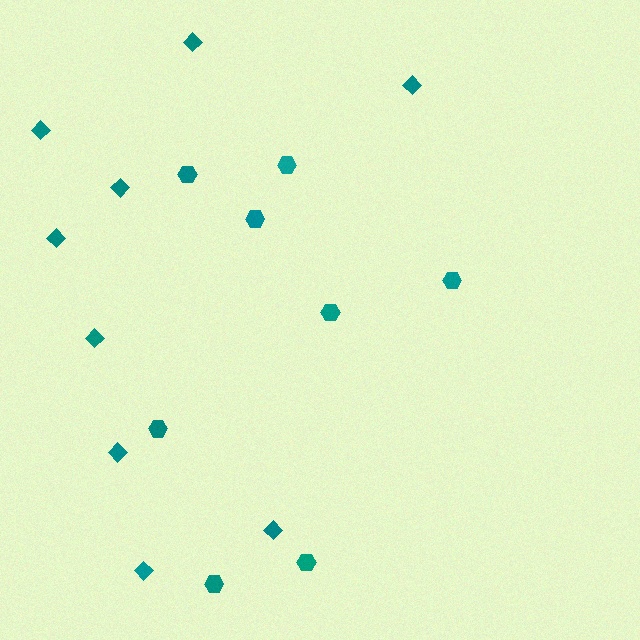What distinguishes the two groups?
There are 2 groups: one group of hexagons (8) and one group of diamonds (9).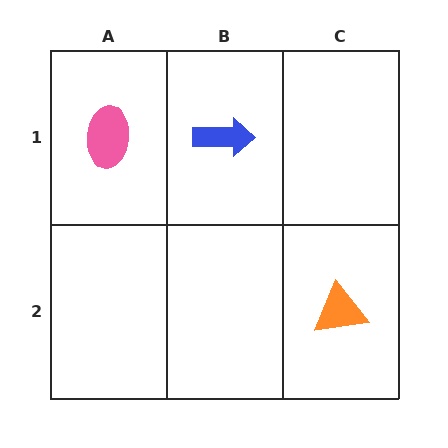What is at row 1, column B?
A blue arrow.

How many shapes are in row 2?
1 shape.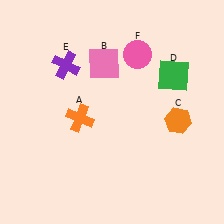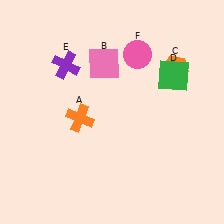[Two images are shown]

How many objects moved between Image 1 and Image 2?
1 object moved between the two images.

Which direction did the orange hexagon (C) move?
The orange hexagon (C) moved up.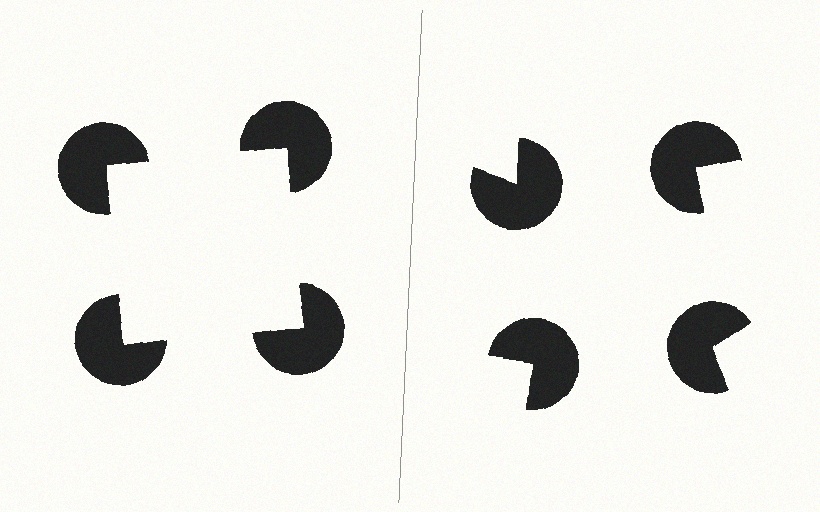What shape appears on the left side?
An illusory square.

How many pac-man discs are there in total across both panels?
8 — 4 on each side.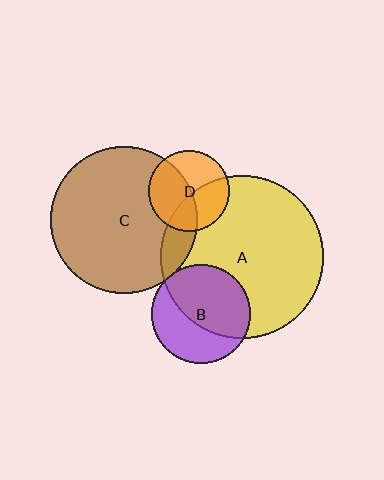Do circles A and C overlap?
Yes.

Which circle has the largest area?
Circle A (yellow).